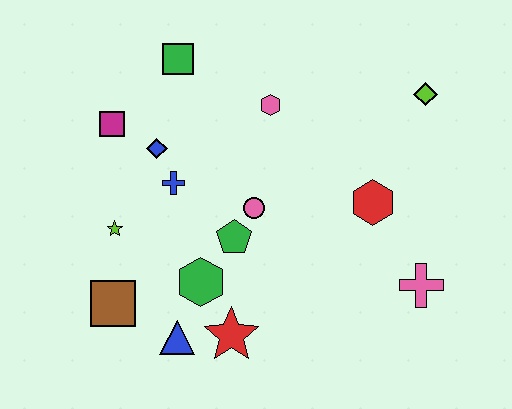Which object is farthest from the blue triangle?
The lime diamond is farthest from the blue triangle.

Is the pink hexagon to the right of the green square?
Yes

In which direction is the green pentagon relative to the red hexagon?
The green pentagon is to the left of the red hexagon.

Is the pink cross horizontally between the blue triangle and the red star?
No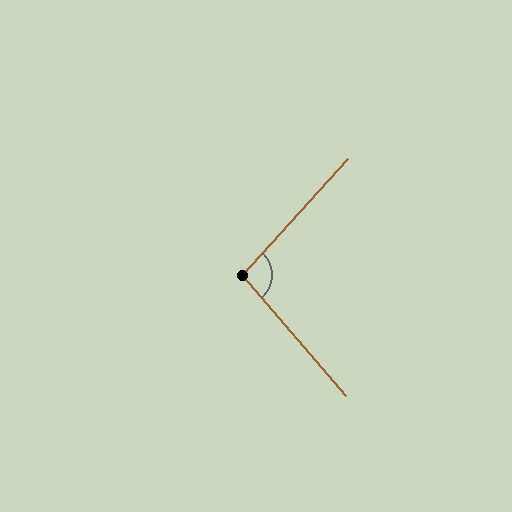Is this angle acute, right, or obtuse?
It is obtuse.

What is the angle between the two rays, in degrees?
Approximately 97 degrees.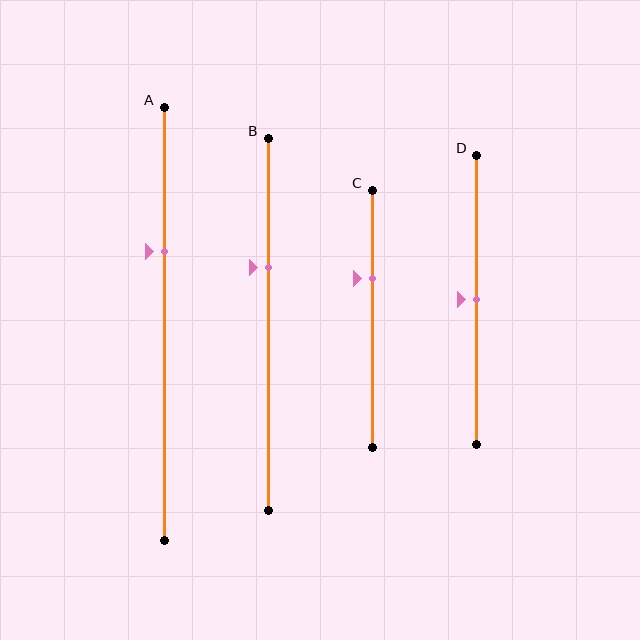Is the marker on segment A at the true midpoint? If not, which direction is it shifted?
No, the marker on segment A is shifted upward by about 17% of the segment length.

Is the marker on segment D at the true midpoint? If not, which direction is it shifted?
Yes, the marker on segment D is at the true midpoint.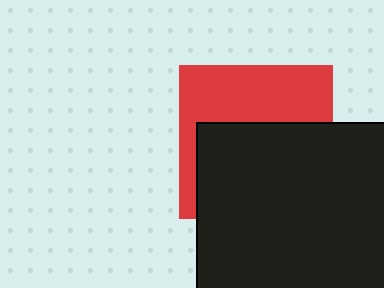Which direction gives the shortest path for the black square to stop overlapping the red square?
Moving down gives the shortest separation.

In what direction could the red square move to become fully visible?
The red square could move up. That would shift it out from behind the black square entirely.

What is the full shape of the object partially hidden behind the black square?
The partially hidden object is a red square.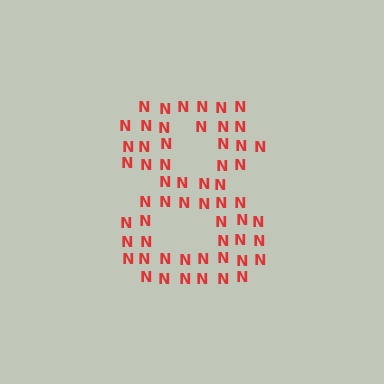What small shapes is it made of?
It is made of small letter N's.